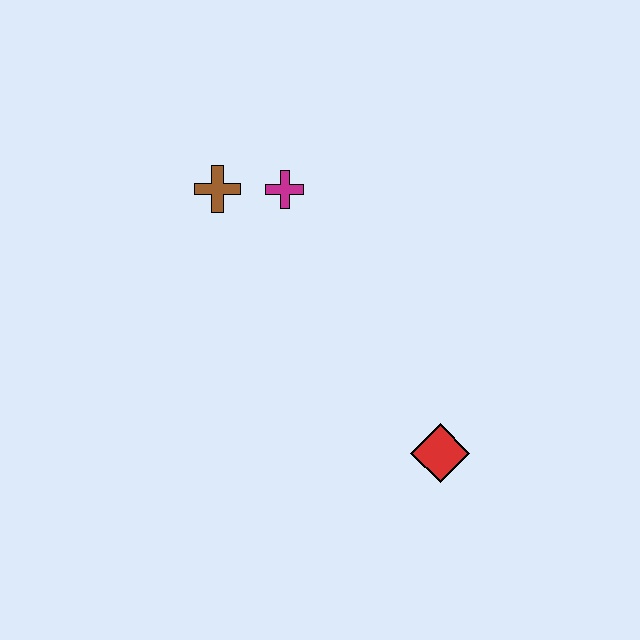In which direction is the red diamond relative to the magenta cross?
The red diamond is below the magenta cross.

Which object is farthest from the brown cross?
The red diamond is farthest from the brown cross.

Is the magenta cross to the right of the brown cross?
Yes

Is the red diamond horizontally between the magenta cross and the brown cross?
No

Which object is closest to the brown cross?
The magenta cross is closest to the brown cross.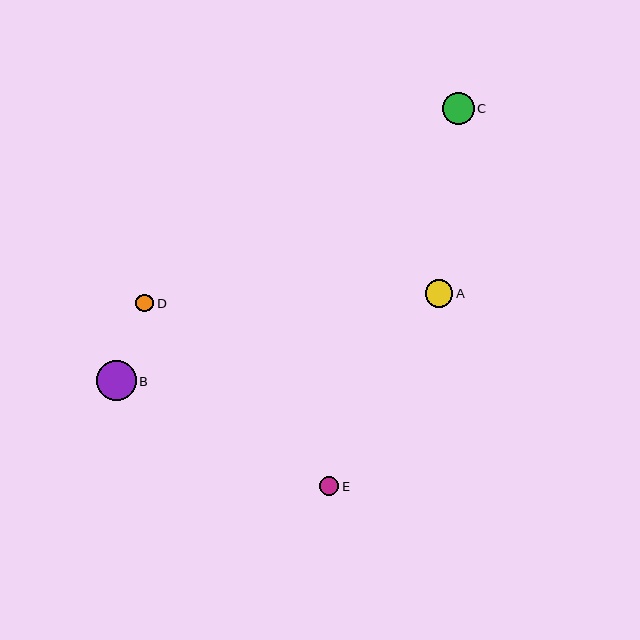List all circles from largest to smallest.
From largest to smallest: B, C, A, E, D.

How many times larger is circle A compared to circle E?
Circle A is approximately 1.4 times the size of circle E.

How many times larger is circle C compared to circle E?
Circle C is approximately 1.7 times the size of circle E.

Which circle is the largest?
Circle B is the largest with a size of approximately 40 pixels.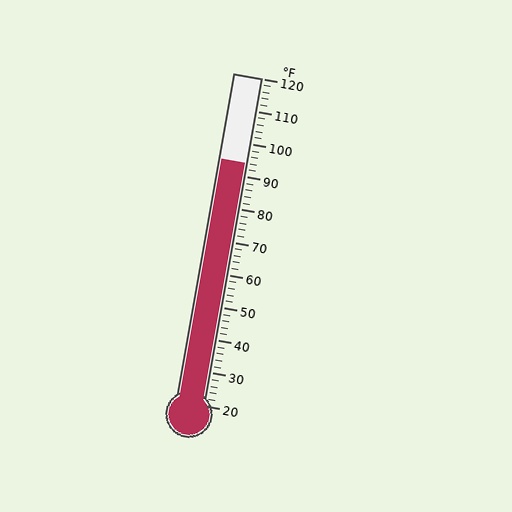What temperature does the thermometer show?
The thermometer shows approximately 94°F.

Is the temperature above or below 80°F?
The temperature is above 80°F.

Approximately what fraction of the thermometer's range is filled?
The thermometer is filled to approximately 75% of its range.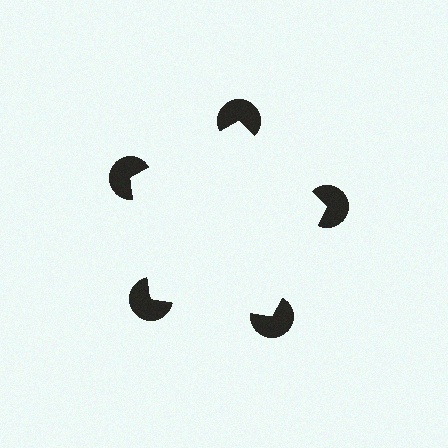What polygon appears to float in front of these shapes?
An illusory pentagon — its edges are inferred from the aligned wedge cuts in the pac-man discs, not physically drawn.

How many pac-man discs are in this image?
There are 5 — one at each vertex of the illusory pentagon.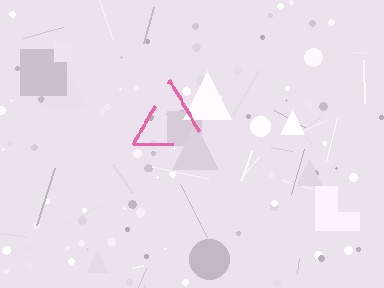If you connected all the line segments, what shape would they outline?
They would outline a triangle.